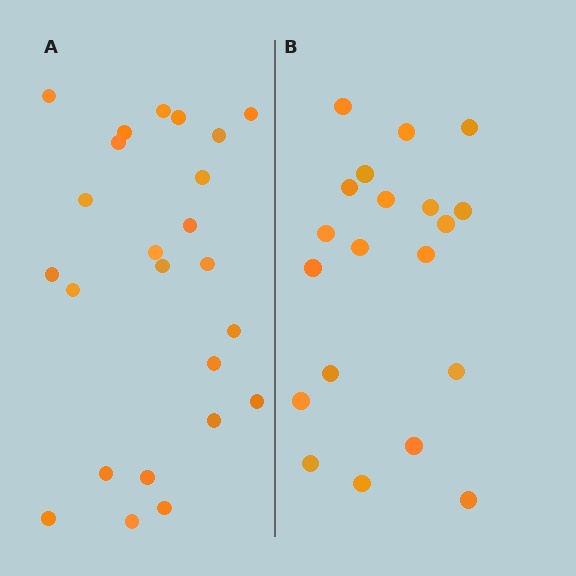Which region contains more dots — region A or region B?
Region A (the left region) has more dots.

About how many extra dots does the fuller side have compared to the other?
Region A has about 4 more dots than region B.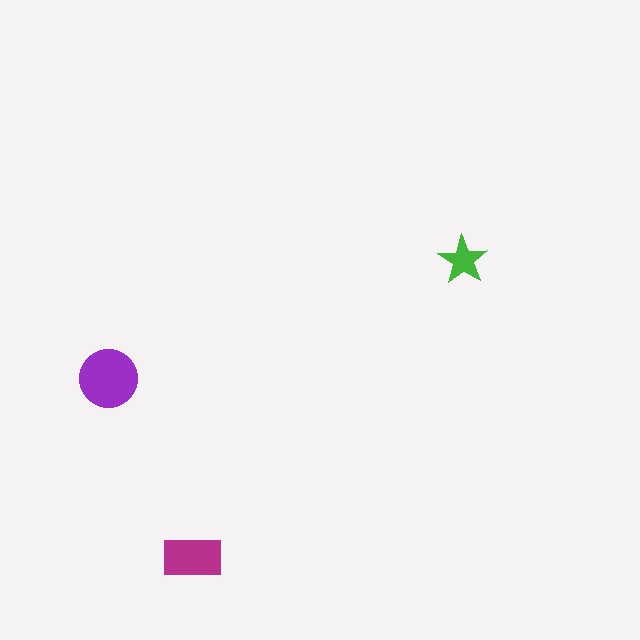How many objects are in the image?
There are 3 objects in the image.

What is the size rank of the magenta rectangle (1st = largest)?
2nd.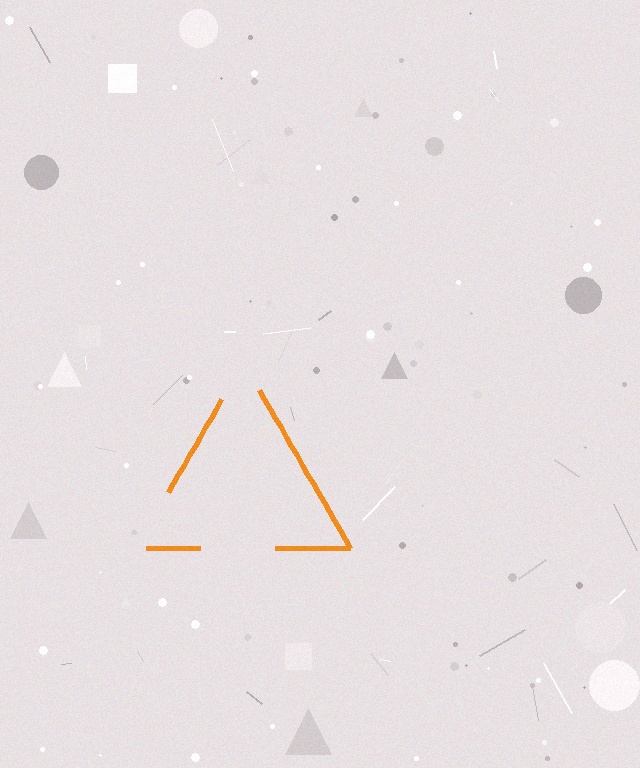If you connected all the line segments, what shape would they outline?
They would outline a triangle.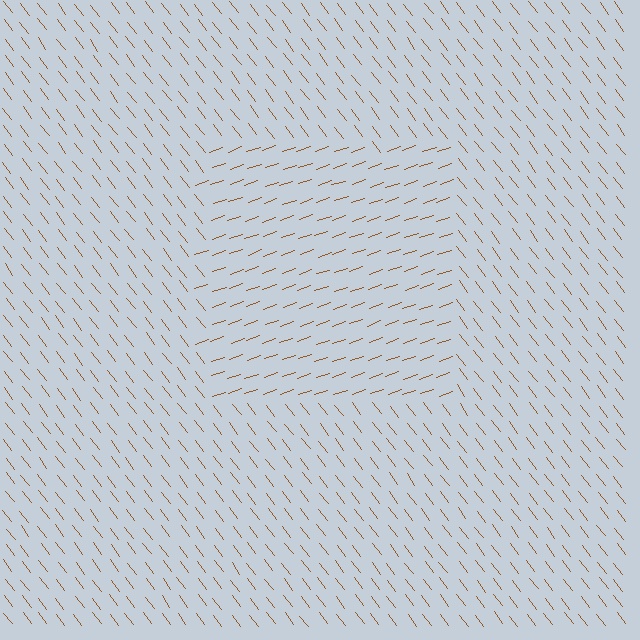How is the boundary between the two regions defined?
The boundary is defined purely by a change in line orientation (approximately 72 degrees difference). All lines are the same color and thickness.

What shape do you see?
I see a rectangle.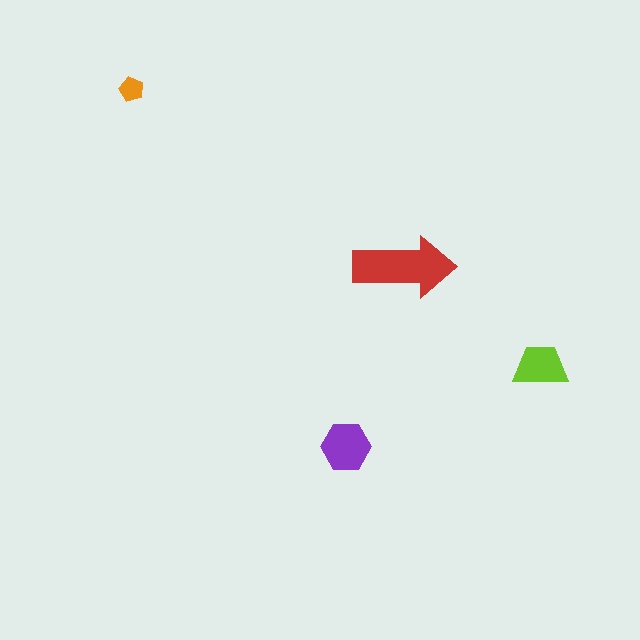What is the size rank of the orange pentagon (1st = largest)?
4th.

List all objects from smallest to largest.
The orange pentagon, the lime trapezoid, the purple hexagon, the red arrow.